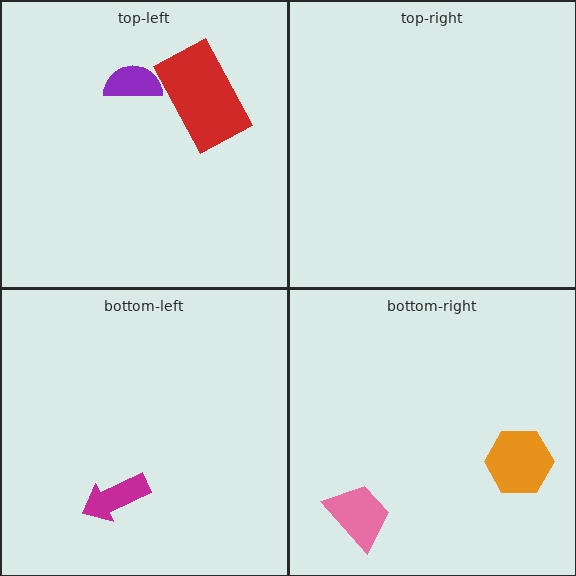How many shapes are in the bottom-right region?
2.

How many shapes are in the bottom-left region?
1.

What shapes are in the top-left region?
The red rectangle, the purple semicircle.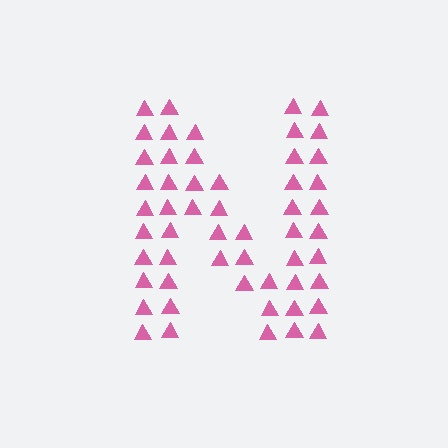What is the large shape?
The large shape is the letter N.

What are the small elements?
The small elements are triangles.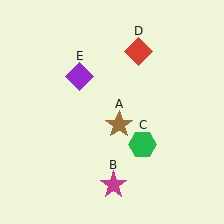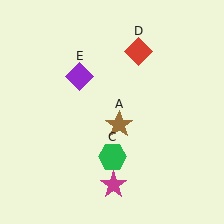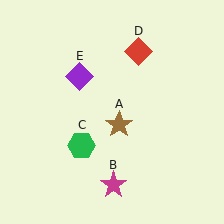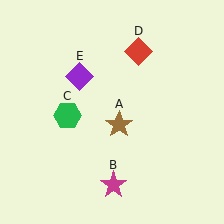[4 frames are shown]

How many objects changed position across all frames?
1 object changed position: green hexagon (object C).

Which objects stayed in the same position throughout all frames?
Brown star (object A) and magenta star (object B) and red diamond (object D) and purple diamond (object E) remained stationary.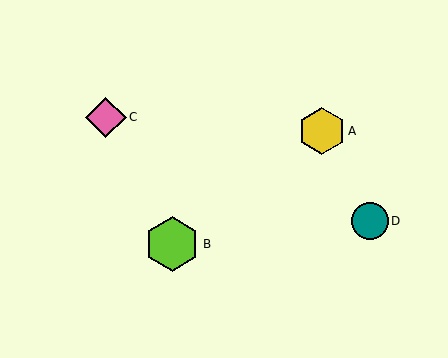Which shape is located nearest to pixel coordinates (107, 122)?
The pink diamond (labeled C) at (106, 117) is nearest to that location.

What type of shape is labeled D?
Shape D is a teal circle.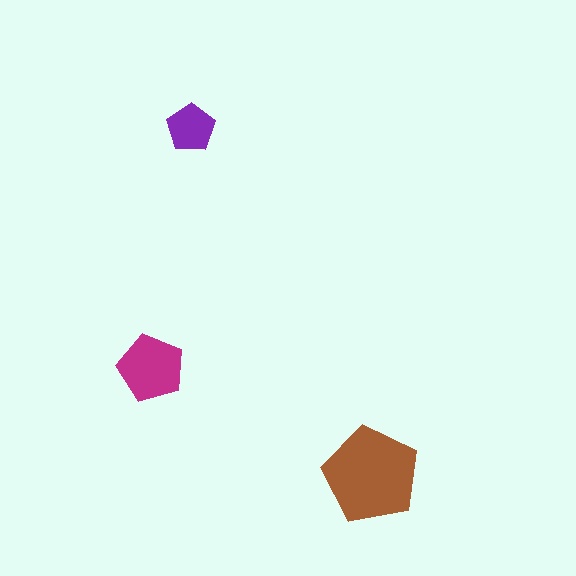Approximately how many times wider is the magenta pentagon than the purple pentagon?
About 1.5 times wider.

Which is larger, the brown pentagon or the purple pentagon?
The brown one.